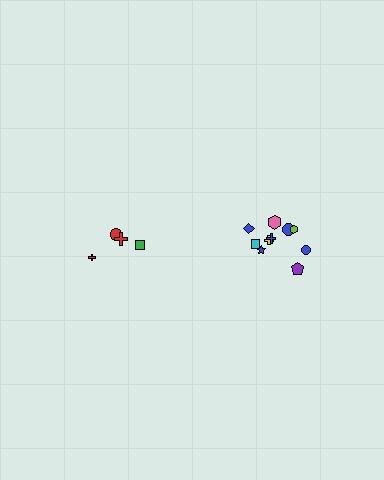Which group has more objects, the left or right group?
The right group.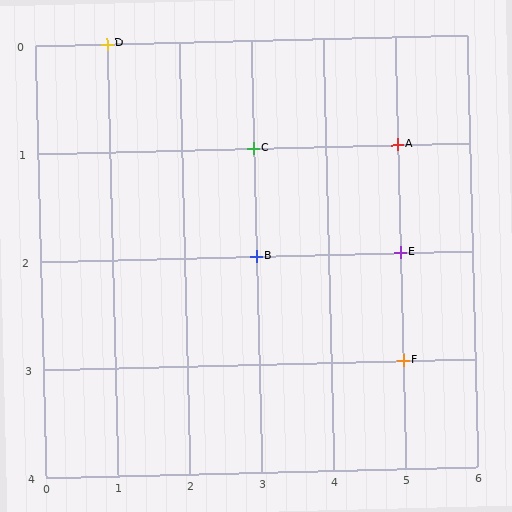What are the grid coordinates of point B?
Point B is at grid coordinates (3, 2).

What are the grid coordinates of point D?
Point D is at grid coordinates (1, 0).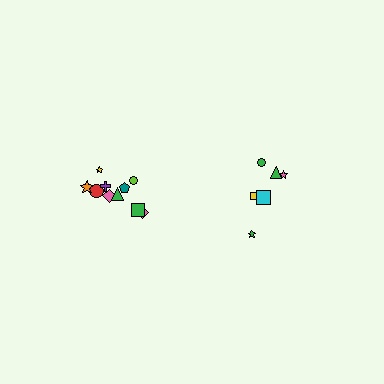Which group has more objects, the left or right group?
The left group.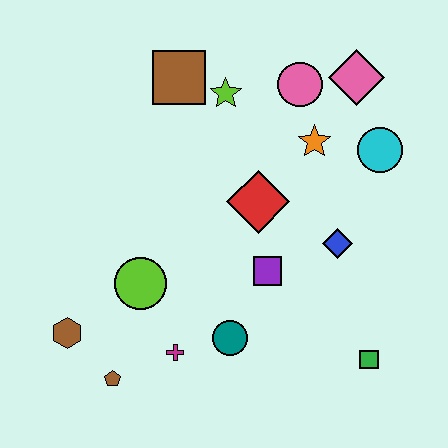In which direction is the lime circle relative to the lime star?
The lime circle is below the lime star.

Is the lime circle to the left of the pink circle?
Yes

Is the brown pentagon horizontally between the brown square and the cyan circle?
No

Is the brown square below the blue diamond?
No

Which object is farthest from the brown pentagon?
The pink diamond is farthest from the brown pentagon.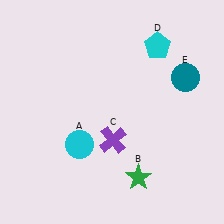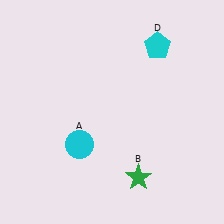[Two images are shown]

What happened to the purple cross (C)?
The purple cross (C) was removed in Image 2. It was in the bottom-right area of Image 1.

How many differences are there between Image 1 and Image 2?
There are 2 differences between the two images.